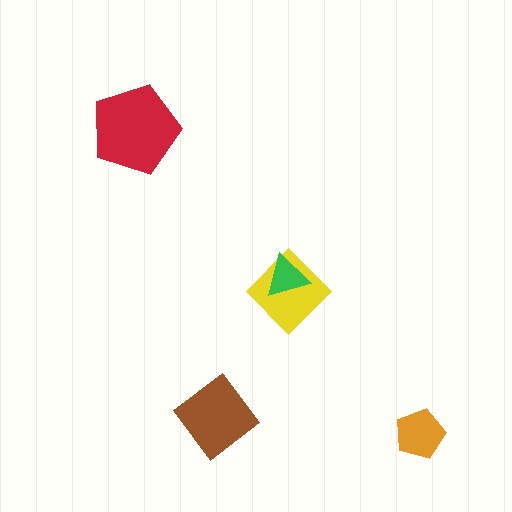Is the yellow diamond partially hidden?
Yes, it is partially covered by another shape.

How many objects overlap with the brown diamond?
0 objects overlap with the brown diamond.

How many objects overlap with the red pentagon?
0 objects overlap with the red pentagon.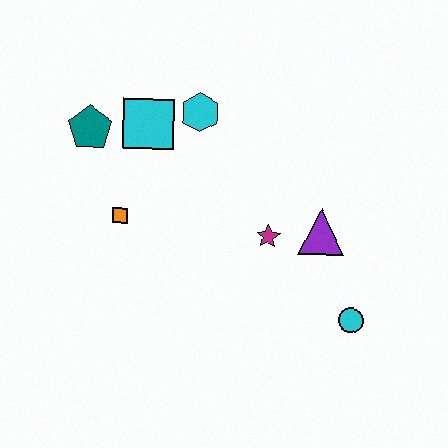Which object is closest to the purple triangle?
The magenta star is closest to the purple triangle.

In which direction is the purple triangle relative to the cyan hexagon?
The purple triangle is to the right of the cyan hexagon.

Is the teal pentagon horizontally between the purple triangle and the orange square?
No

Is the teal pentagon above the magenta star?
Yes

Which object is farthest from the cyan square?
The cyan circle is farthest from the cyan square.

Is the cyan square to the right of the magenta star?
No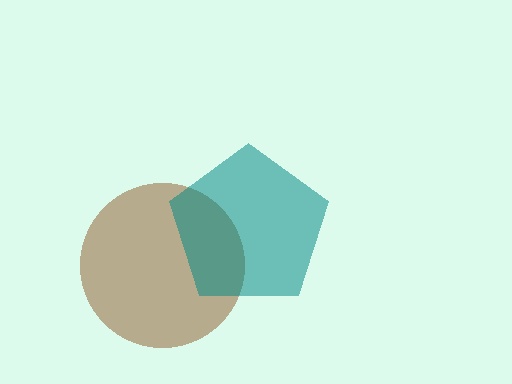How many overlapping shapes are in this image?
There are 2 overlapping shapes in the image.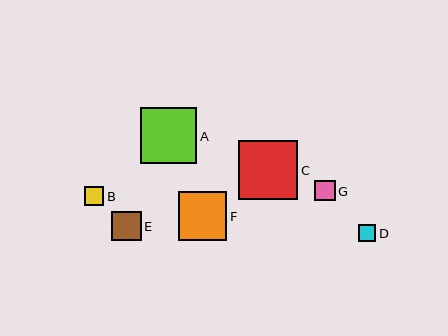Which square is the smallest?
Square D is the smallest with a size of approximately 18 pixels.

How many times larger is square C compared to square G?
Square C is approximately 2.9 times the size of square G.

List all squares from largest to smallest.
From largest to smallest: C, A, F, E, G, B, D.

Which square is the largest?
Square C is the largest with a size of approximately 60 pixels.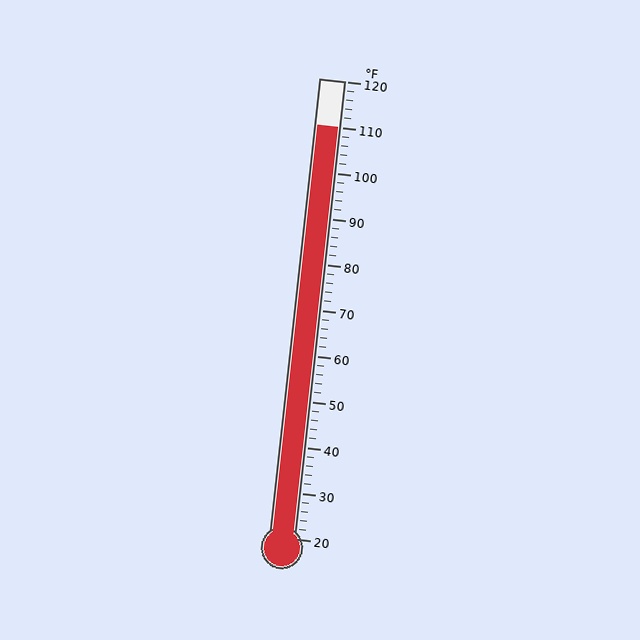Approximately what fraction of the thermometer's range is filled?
The thermometer is filled to approximately 90% of its range.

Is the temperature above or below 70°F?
The temperature is above 70°F.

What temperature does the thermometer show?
The thermometer shows approximately 110°F.